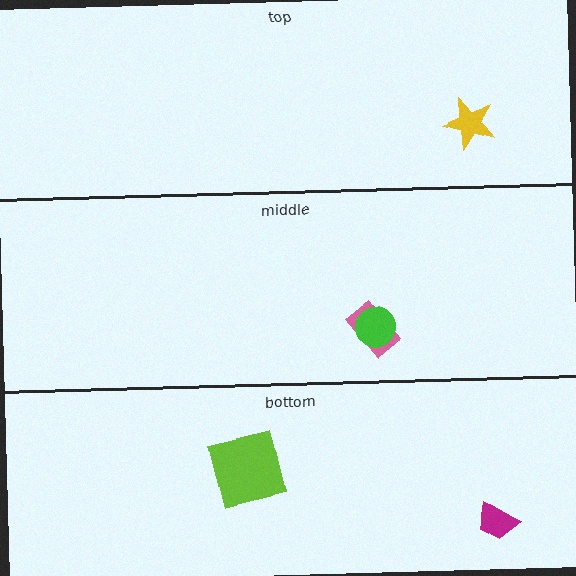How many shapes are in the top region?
1.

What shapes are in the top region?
The yellow star.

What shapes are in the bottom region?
The lime square, the magenta trapezoid.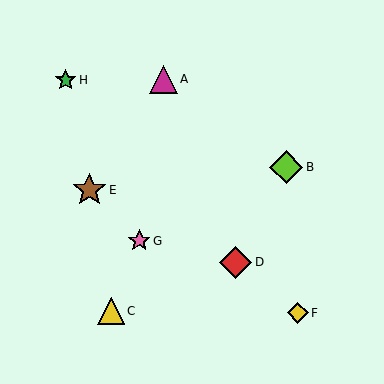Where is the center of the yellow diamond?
The center of the yellow diamond is at (298, 313).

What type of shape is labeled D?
Shape D is a red diamond.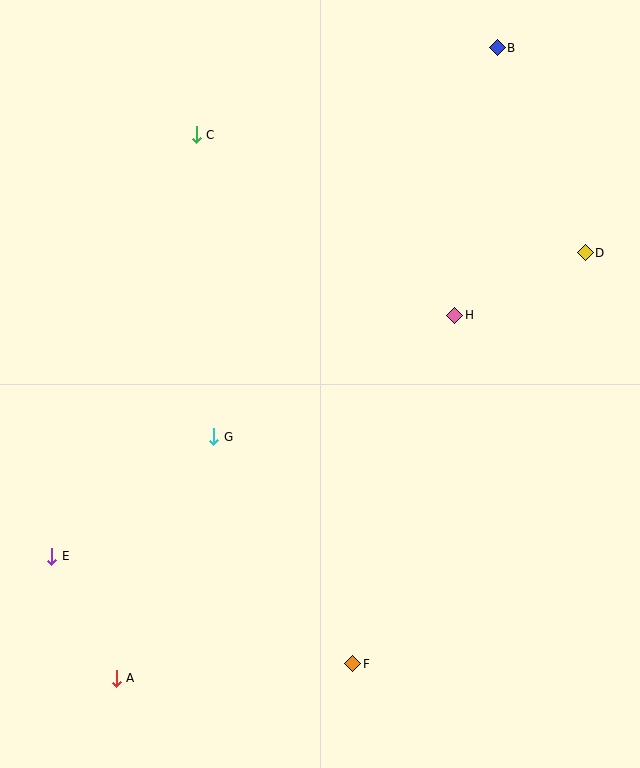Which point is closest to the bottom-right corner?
Point F is closest to the bottom-right corner.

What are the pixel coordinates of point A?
Point A is at (116, 678).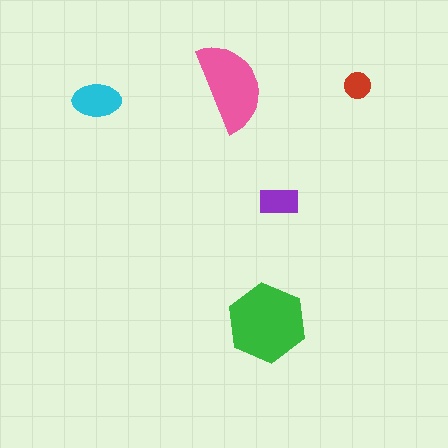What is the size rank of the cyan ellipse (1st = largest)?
3rd.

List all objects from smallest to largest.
The red circle, the purple rectangle, the cyan ellipse, the pink semicircle, the green hexagon.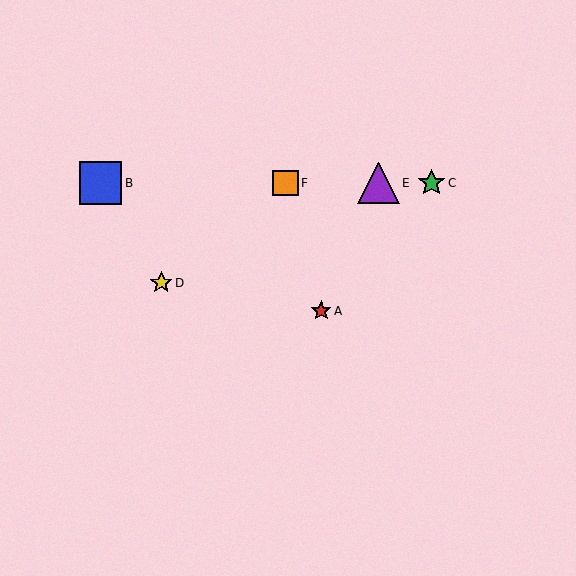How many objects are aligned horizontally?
4 objects (B, C, E, F) are aligned horizontally.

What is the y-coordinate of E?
Object E is at y≈183.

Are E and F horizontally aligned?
Yes, both are at y≈183.